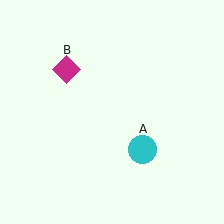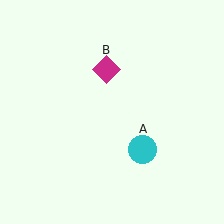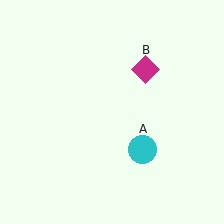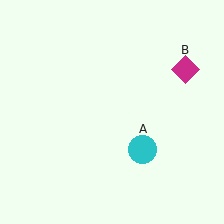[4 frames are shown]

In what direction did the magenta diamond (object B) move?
The magenta diamond (object B) moved right.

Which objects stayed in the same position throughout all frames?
Cyan circle (object A) remained stationary.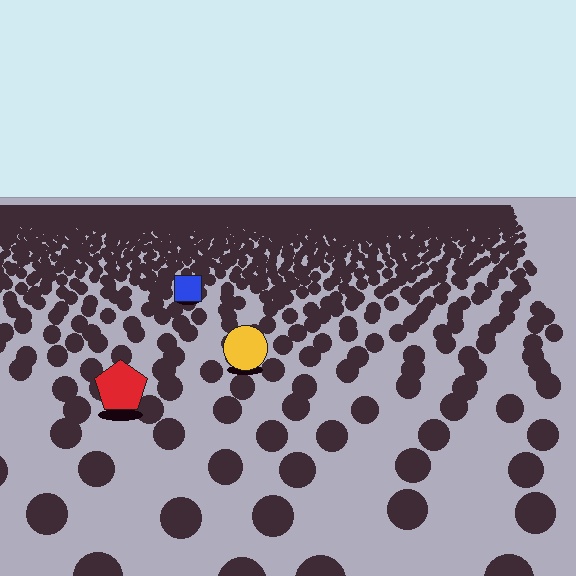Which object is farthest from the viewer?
The blue square is farthest from the viewer. It appears smaller and the ground texture around it is denser.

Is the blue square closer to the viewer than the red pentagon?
No. The red pentagon is closer — you can tell from the texture gradient: the ground texture is coarser near it.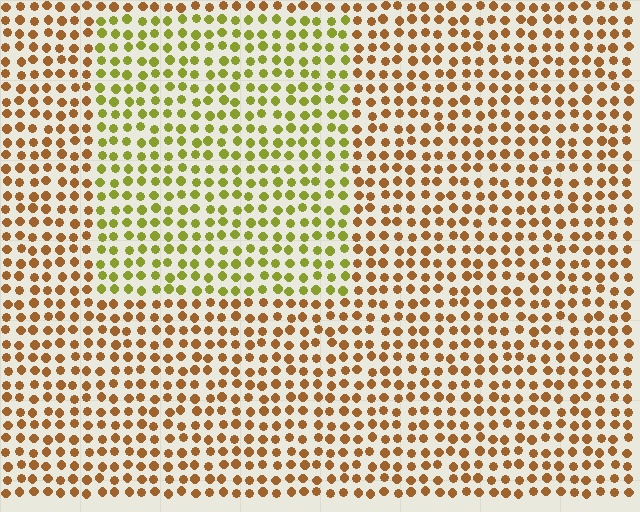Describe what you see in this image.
The image is filled with small brown elements in a uniform arrangement. A rectangle-shaped region is visible where the elements are tinted to a slightly different hue, forming a subtle color boundary.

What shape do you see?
I see a rectangle.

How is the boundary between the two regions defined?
The boundary is defined purely by a slight shift in hue (about 44 degrees). Spacing, size, and orientation are identical on both sides.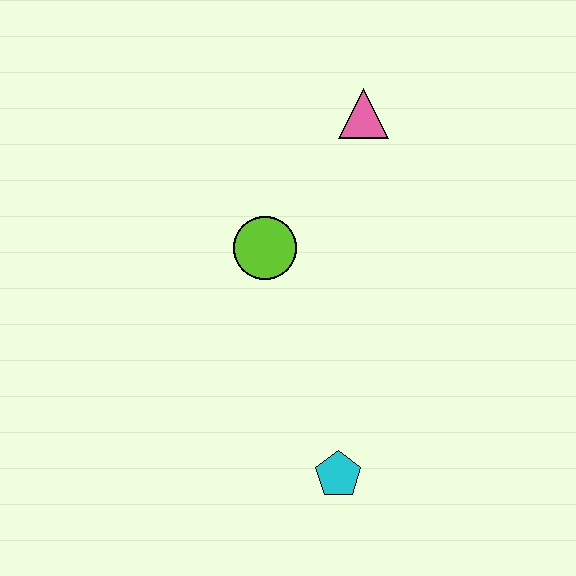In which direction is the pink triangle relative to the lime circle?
The pink triangle is above the lime circle.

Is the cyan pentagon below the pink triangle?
Yes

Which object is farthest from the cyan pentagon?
The pink triangle is farthest from the cyan pentagon.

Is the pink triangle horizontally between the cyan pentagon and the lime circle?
No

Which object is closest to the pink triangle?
The lime circle is closest to the pink triangle.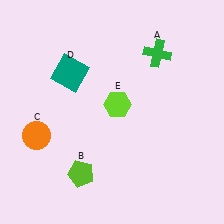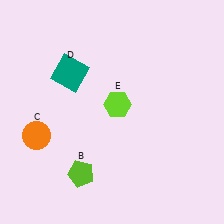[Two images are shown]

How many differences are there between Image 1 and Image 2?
There is 1 difference between the two images.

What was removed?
The green cross (A) was removed in Image 2.